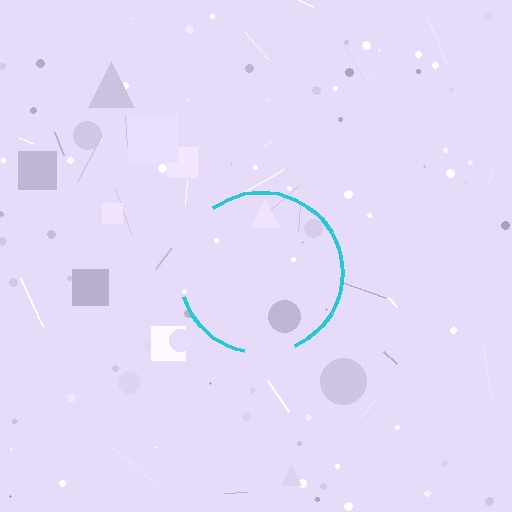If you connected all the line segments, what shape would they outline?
They would outline a circle.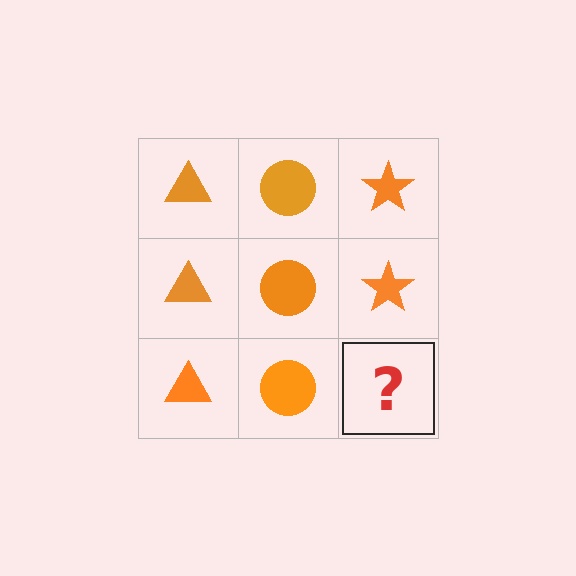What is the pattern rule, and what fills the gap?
The rule is that each column has a consistent shape. The gap should be filled with an orange star.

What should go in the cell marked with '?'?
The missing cell should contain an orange star.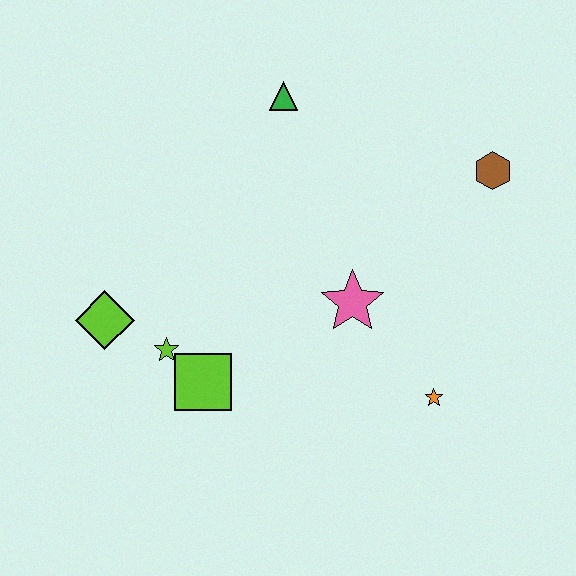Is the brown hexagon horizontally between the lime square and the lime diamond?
No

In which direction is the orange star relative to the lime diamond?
The orange star is to the right of the lime diamond.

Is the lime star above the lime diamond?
No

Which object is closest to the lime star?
The lime square is closest to the lime star.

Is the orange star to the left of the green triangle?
No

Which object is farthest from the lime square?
The brown hexagon is farthest from the lime square.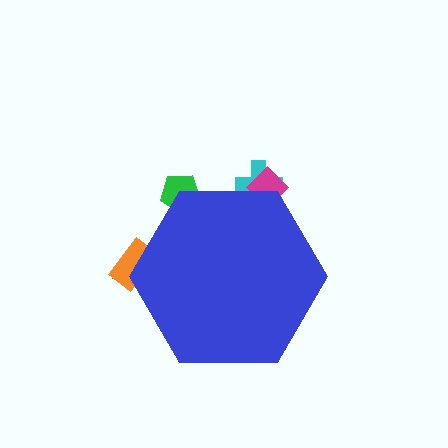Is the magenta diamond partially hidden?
Yes, the magenta diamond is partially hidden behind the blue hexagon.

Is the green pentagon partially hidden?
Yes, the green pentagon is partially hidden behind the blue hexagon.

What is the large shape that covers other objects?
A blue hexagon.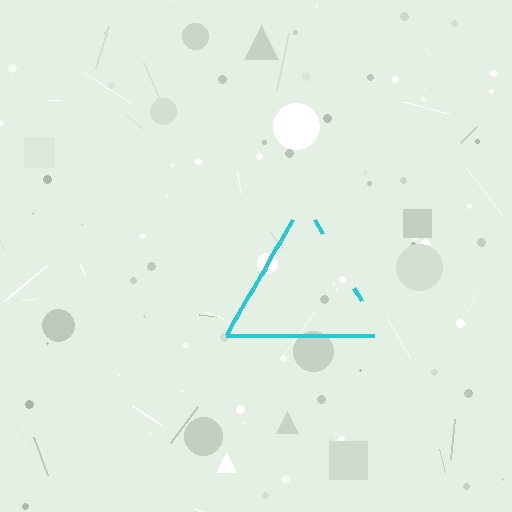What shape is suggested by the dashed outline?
The dashed outline suggests a triangle.